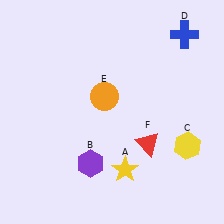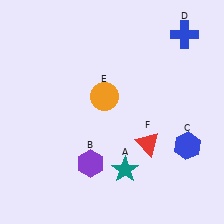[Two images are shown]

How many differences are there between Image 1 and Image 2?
There are 2 differences between the two images.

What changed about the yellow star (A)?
In Image 1, A is yellow. In Image 2, it changed to teal.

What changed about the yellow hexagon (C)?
In Image 1, C is yellow. In Image 2, it changed to blue.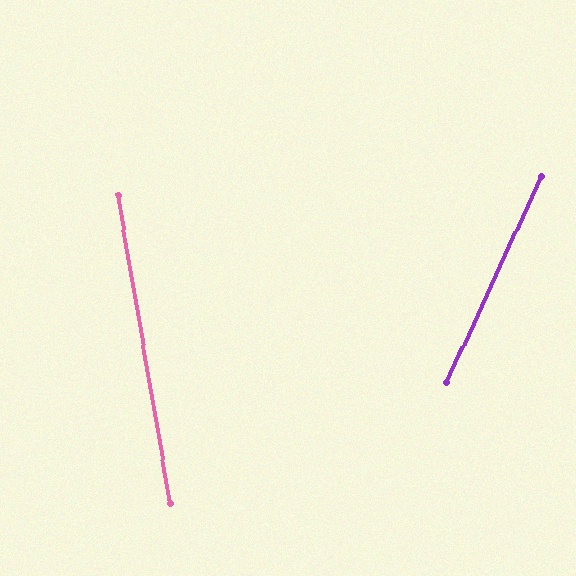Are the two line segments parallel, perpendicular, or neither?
Neither parallel nor perpendicular — they differ by about 34°.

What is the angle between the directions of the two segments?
Approximately 34 degrees.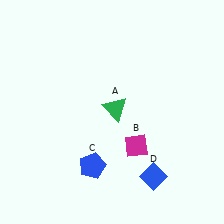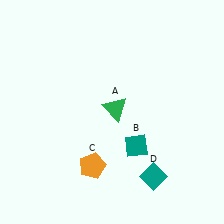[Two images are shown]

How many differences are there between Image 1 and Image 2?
There are 3 differences between the two images.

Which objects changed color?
B changed from magenta to teal. C changed from blue to orange. D changed from blue to teal.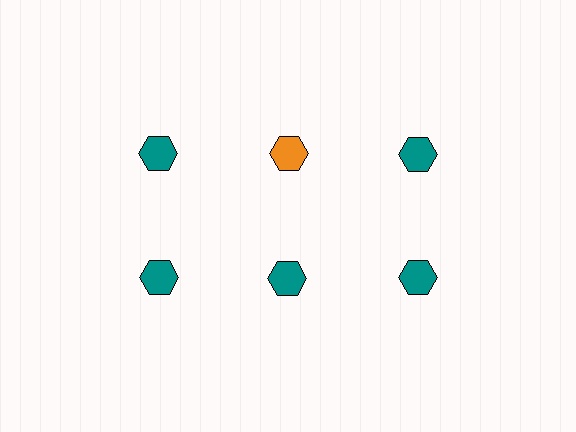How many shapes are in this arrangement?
There are 6 shapes arranged in a grid pattern.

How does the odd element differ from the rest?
It has a different color: orange instead of teal.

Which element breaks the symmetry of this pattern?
The orange hexagon in the top row, second from left column breaks the symmetry. All other shapes are teal hexagons.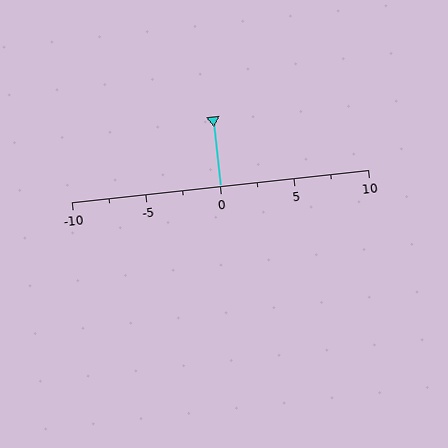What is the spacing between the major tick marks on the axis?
The major ticks are spaced 5 apart.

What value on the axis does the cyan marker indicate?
The marker indicates approximately 0.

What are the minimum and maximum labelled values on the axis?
The axis runs from -10 to 10.